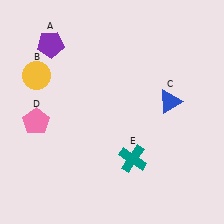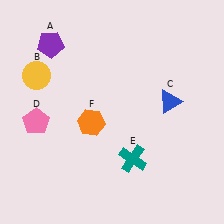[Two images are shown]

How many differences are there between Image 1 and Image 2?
There is 1 difference between the two images.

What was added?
An orange hexagon (F) was added in Image 2.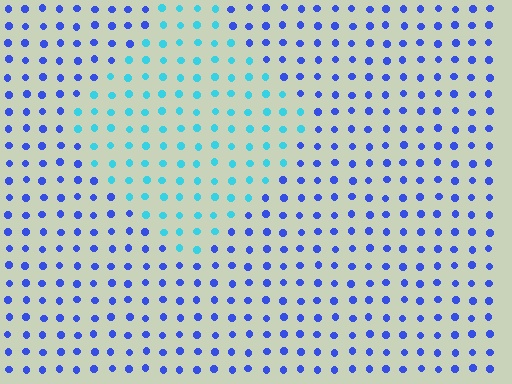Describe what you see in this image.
The image is filled with small blue elements in a uniform arrangement. A diamond-shaped region is visible where the elements are tinted to a slightly different hue, forming a subtle color boundary.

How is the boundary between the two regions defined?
The boundary is defined purely by a slight shift in hue (about 45 degrees). Spacing, size, and orientation are identical on both sides.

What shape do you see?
I see a diamond.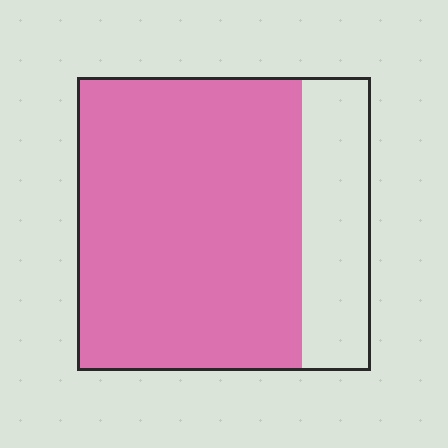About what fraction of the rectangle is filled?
About three quarters (3/4).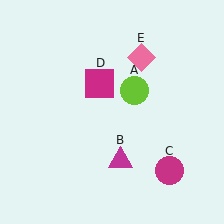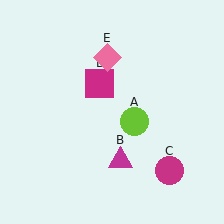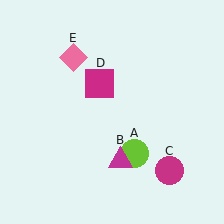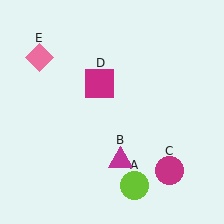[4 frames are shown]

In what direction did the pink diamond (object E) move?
The pink diamond (object E) moved left.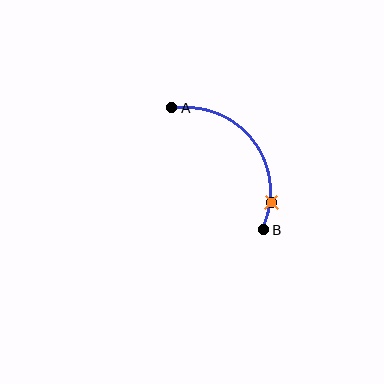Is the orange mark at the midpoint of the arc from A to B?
No. The orange mark lies on the arc but is closer to endpoint B. The arc midpoint would be at the point on the curve equidistant along the arc from both A and B.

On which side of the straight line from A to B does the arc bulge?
The arc bulges above and to the right of the straight line connecting A and B.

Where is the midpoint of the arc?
The arc midpoint is the point on the curve farthest from the straight line joining A and B. It sits above and to the right of that line.